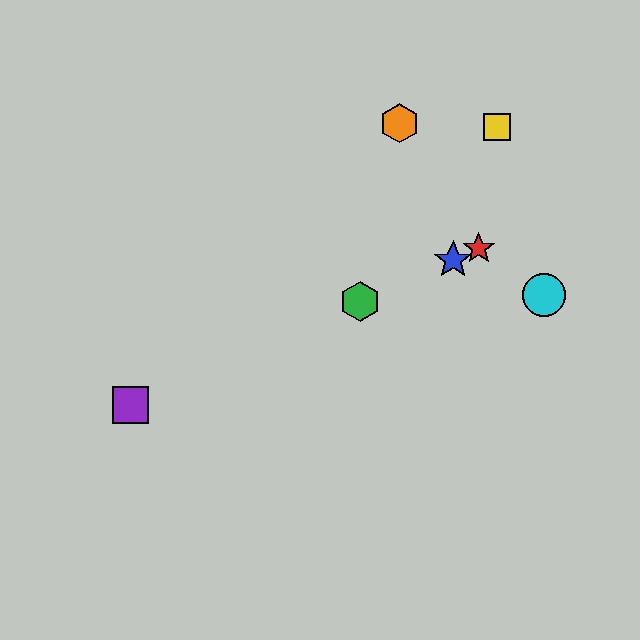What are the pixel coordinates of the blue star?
The blue star is at (453, 260).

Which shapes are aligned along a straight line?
The red star, the blue star, the green hexagon, the purple square are aligned along a straight line.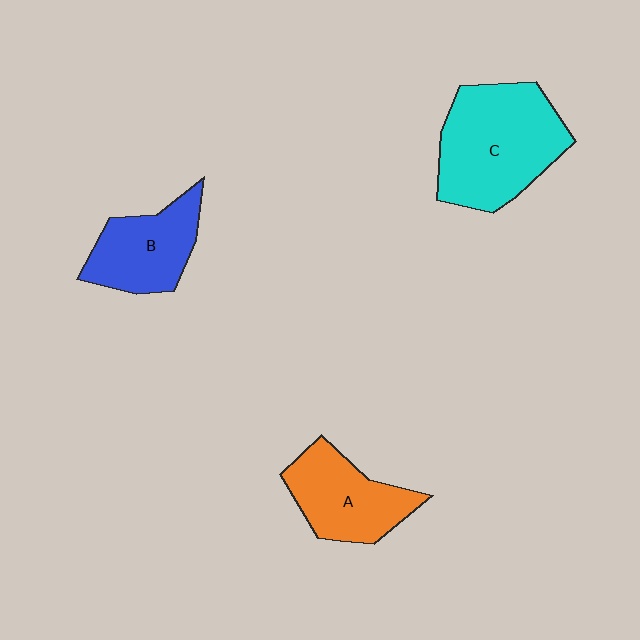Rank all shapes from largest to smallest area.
From largest to smallest: C (cyan), A (orange), B (blue).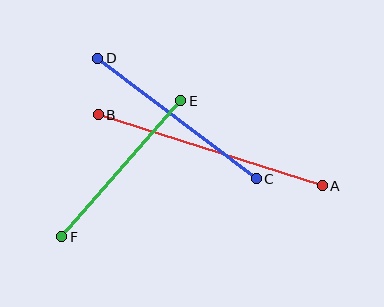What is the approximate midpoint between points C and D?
The midpoint is at approximately (177, 119) pixels.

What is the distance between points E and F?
The distance is approximately 181 pixels.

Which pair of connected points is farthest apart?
Points A and B are farthest apart.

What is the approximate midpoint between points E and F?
The midpoint is at approximately (121, 169) pixels.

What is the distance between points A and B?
The distance is approximately 235 pixels.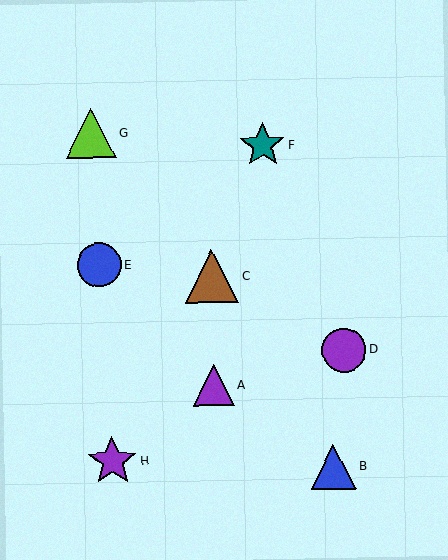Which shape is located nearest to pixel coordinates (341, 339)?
The purple circle (labeled D) at (344, 350) is nearest to that location.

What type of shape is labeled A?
Shape A is a purple triangle.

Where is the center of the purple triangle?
The center of the purple triangle is at (214, 385).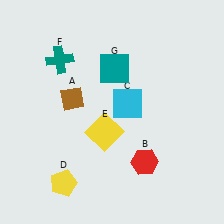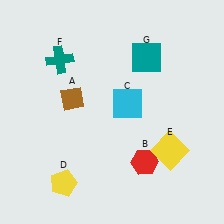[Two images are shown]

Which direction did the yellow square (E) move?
The yellow square (E) moved right.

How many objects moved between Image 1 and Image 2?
2 objects moved between the two images.